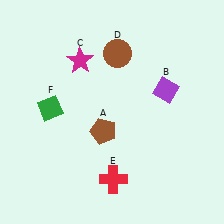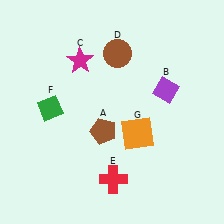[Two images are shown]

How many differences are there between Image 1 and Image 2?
There is 1 difference between the two images.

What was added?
An orange square (G) was added in Image 2.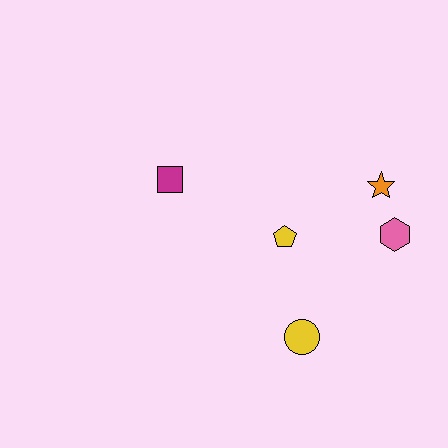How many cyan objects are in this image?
There are no cyan objects.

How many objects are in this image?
There are 5 objects.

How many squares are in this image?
There is 1 square.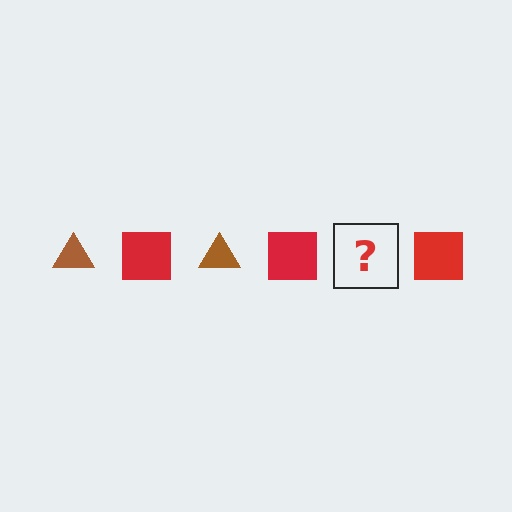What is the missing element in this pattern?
The missing element is a brown triangle.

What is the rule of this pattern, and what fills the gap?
The rule is that the pattern alternates between brown triangle and red square. The gap should be filled with a brown triangle.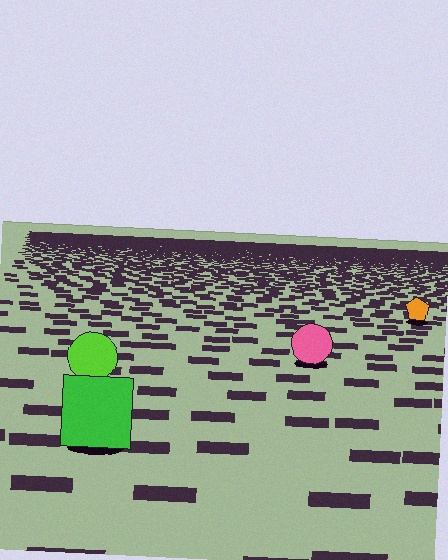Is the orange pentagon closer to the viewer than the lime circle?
No. The lime circle is closer — you can tell from the texture gradient: the ground texture is coarser near it.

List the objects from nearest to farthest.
From nearest to farthest: the green square, the lime circle, the pink circle, the orange pentagon.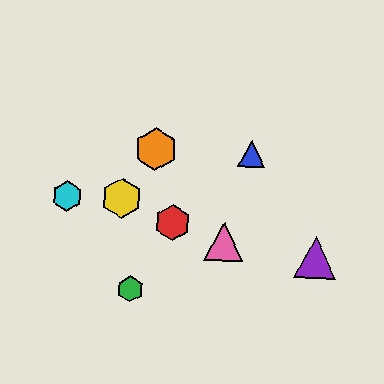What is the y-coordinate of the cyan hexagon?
The cyan hexagon is at y≈196.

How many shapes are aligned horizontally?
2 shapes (the blue triangle, the orange hexagon) are aligned horizontally.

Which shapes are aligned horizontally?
The blue triangle, the orange hexagon are aligned horizontally.